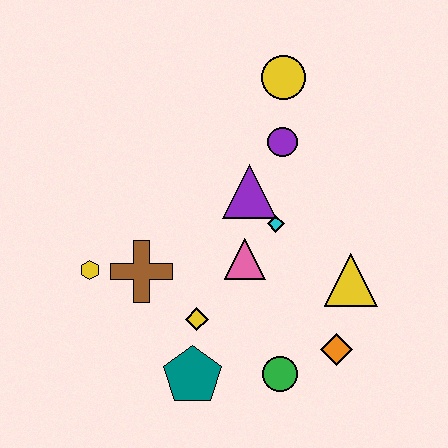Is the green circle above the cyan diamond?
No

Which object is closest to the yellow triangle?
The orange diamond is closest to the yellow triangle.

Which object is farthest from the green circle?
The yellow circle is farthest from the green circle.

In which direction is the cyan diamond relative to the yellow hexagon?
The cyan diamond is to the right of the yellow hexagon.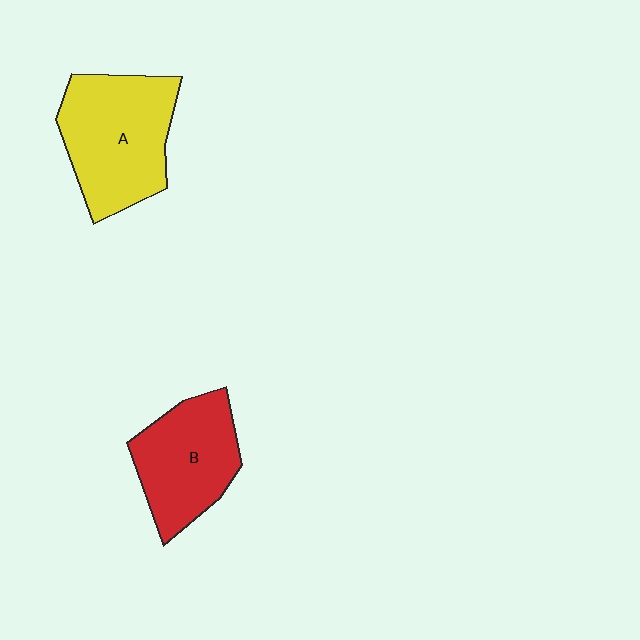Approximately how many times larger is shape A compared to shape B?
Approximately 1.2 times.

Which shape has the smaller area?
Shape B (red).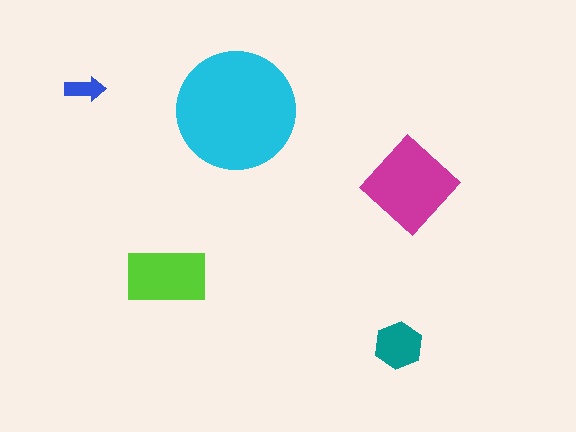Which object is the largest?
The cyan circle.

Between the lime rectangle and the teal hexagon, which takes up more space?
The lime rectangle.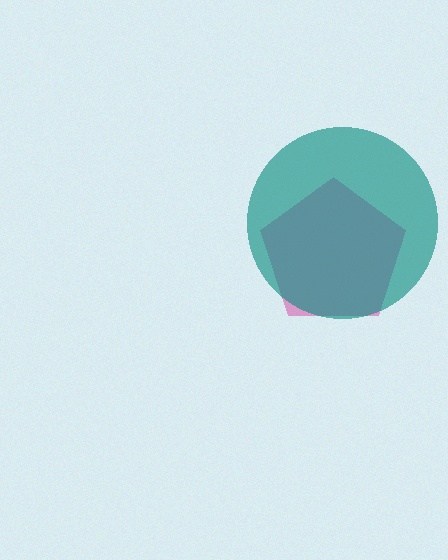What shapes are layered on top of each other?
The layered shapes are: a magenta pentagon, a teal circle.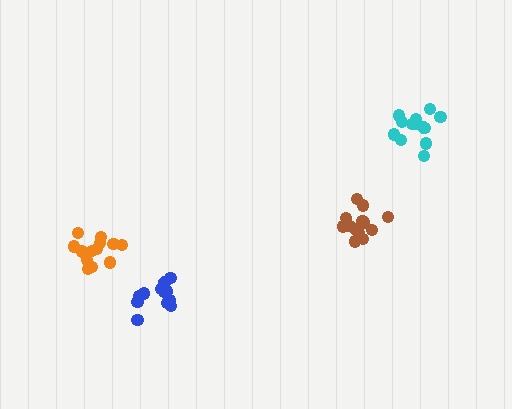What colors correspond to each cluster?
The clusters are colored: blue, cyan, brown, orange.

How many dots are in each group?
Group 1: 12 dots, Group 2: 14 dots, Group 3: 13 dots, Group 4: 13 dots (52 total).